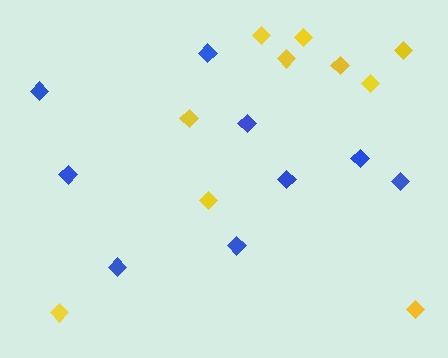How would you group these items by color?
There are 2 groups: one group of blue diamonds (9) and one group of yellow diamonds (10).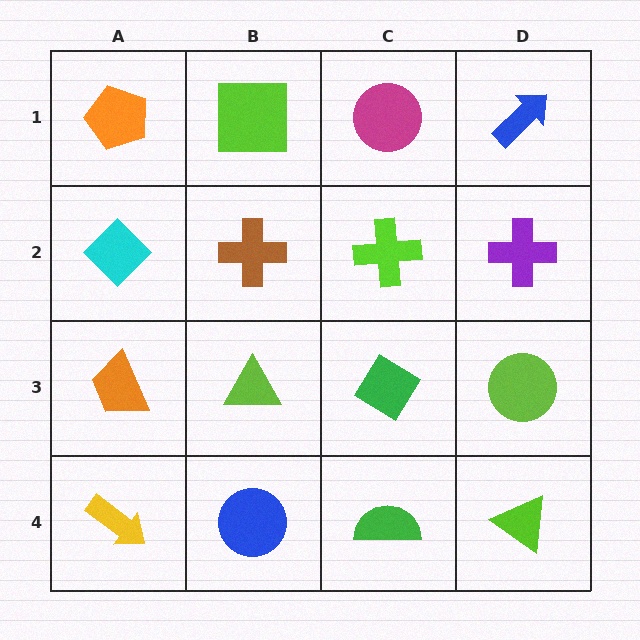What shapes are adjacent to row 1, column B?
A brown cross (row 2, column B), an orange pentagon (row 1, column A), a magenta circle (row 1, column C).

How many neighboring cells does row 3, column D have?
3.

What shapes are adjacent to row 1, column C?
A lime cross (row 2, column C), a lime square (row 1, column B), a blue arrow (row 1, column D).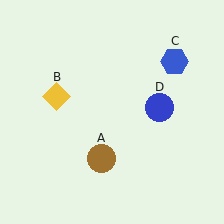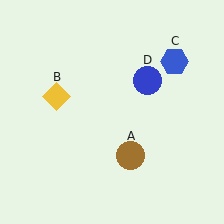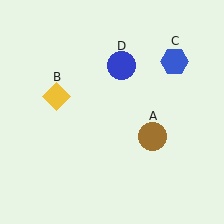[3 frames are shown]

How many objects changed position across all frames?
2 objects changed position: brown circle (object A), blue circle (object D).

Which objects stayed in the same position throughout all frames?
Yellow diamond (object B) and blue hexagon (object C) remained stationary.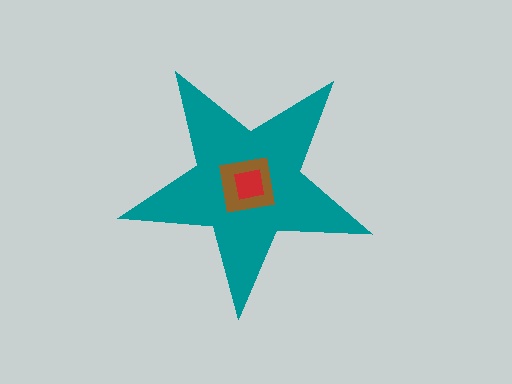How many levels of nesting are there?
3.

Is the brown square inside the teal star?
Yes.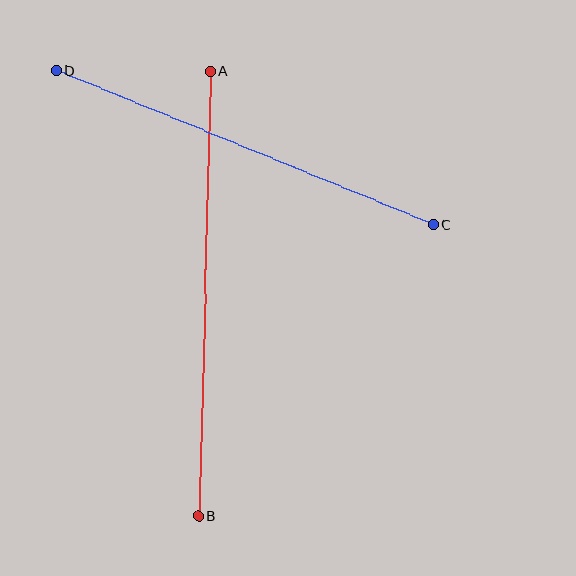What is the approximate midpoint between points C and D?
The midpoint is at approximately (245, 147) pixels.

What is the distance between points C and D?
The distance is approximately 407 pixels.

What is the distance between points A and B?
The distance is approximately 445 pixels.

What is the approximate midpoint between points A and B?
The midpoint is at approximately (205, 293) pixels.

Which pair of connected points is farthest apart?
Points A and B are farthest apart.